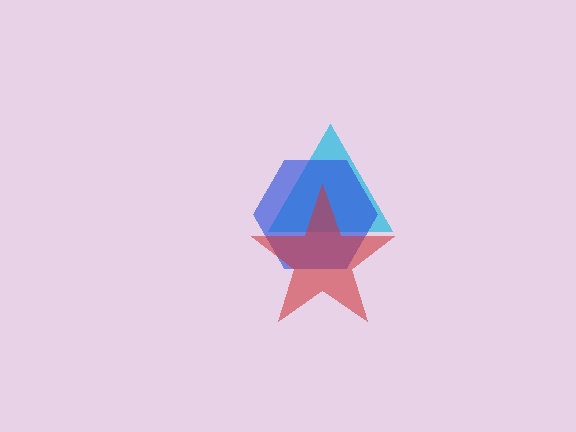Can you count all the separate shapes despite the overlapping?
Yes, there are 3 separate shapes.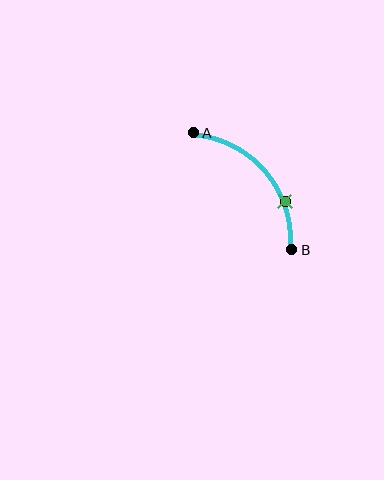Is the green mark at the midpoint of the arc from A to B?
No. The green mark lies on the arc but is closer to endpoint B. The arc midpoint would be at the point on the curve equidistant along the arc from both A and B.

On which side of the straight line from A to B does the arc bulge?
The arc bulges above and to the right of the straight line connecting A and B.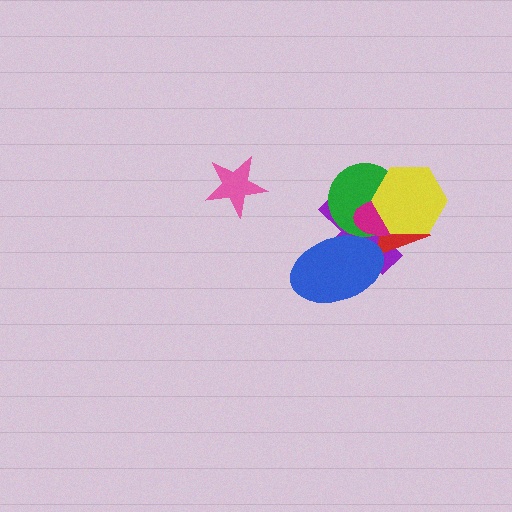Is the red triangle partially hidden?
Yes, it is partially covered by another shape.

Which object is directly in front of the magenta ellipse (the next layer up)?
The yellow hexagon is directly in front of the magenta ellipse.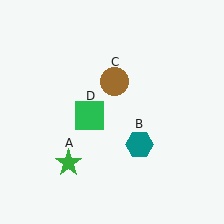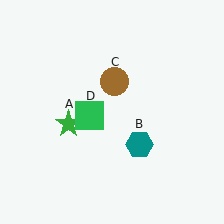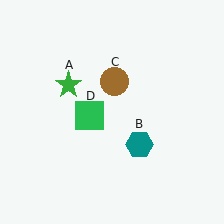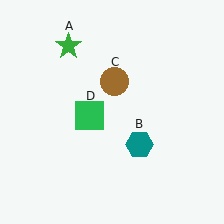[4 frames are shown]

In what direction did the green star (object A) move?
The green star (object A) moved up.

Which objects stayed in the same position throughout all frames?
Teal hexagon (object B) and brown circle (object C) and green square (object D) remained stationary.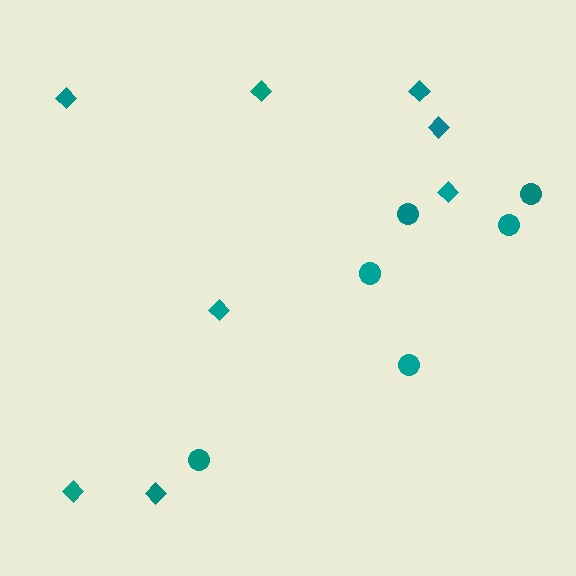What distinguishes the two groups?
There are 2 groups: one group of circles (6) and one group of diamonds (8).